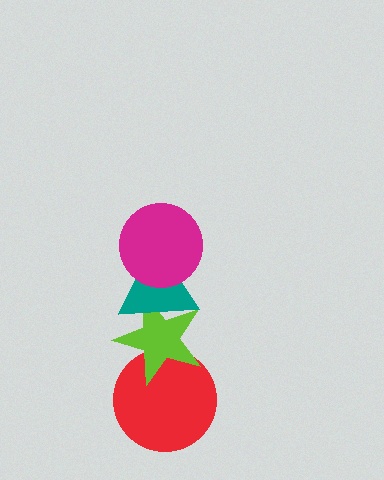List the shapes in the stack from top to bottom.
From top to bottom: the magenta circle, the teal triangle, the lime star, the red circle.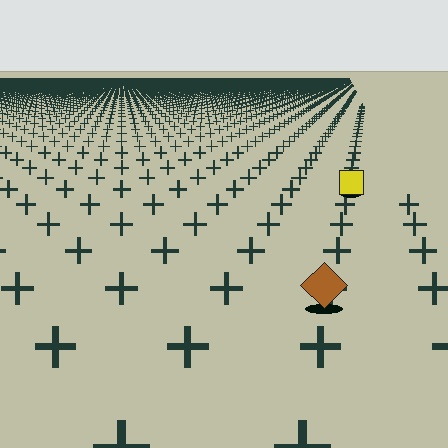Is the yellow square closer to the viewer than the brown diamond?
No. The brown diamond is closer — you can tell from the texture gradient: the ground texture is coarser near it.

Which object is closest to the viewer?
The brown diamond is closest. The texture marks near it are larger and more spread out.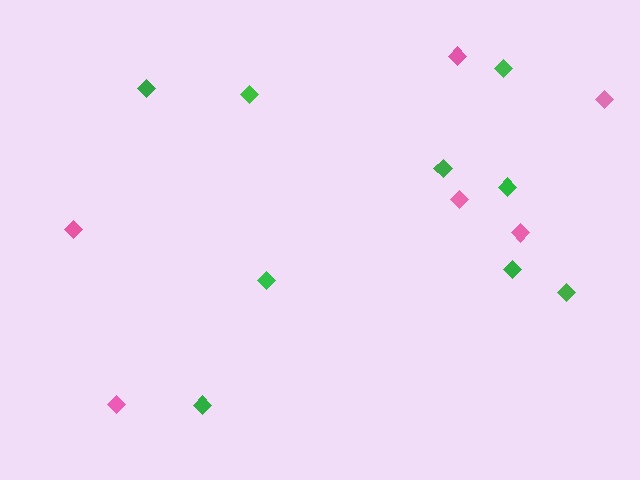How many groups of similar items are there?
There are 2 groups: one group of pink diamonds (6) and one group of green diamonds (9).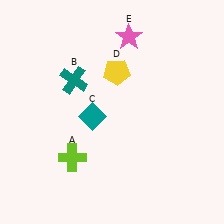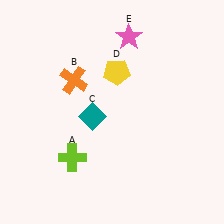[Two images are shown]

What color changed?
The cross (B) changed from teal in Image 1 to orange in Image 2.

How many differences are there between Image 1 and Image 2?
There is 1 difference between the two images.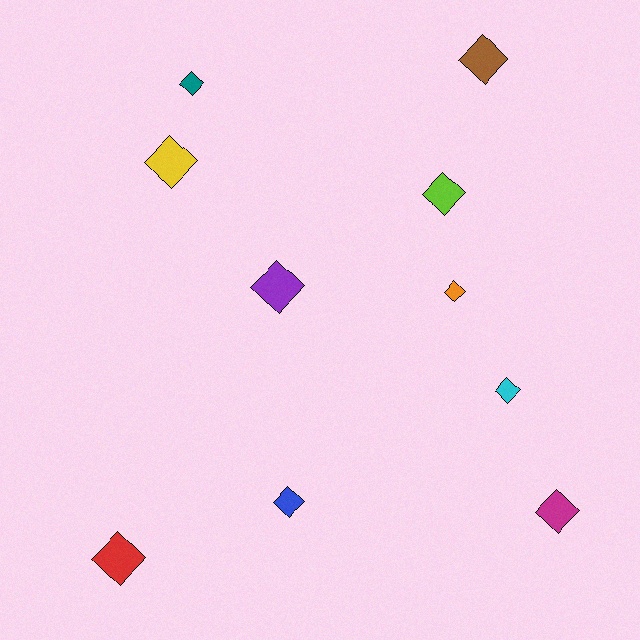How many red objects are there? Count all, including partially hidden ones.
There is 1 red object.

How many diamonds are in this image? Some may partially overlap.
There are 10 diamonds.